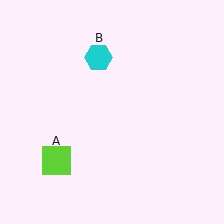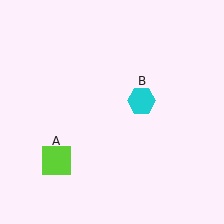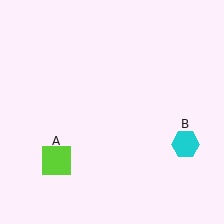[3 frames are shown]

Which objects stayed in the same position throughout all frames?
Lime square (object A) remained stationary.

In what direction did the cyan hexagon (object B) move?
The cyan hexagon (object B) moved down and to the right.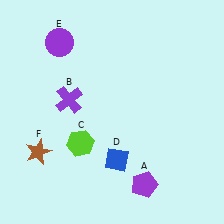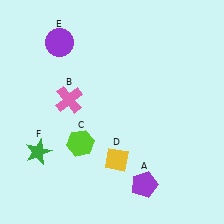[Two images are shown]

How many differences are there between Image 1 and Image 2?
There are 3 differences between the two images.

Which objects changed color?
B changed from purple to pink. D changed from blue to yellow. F changed from brown to green.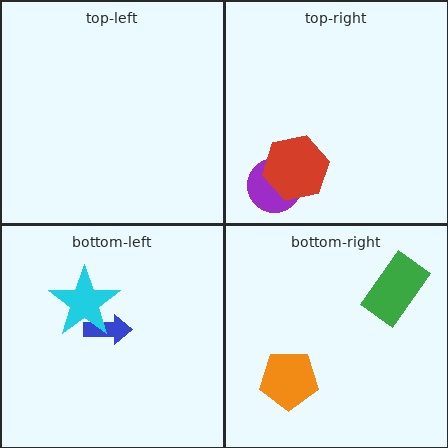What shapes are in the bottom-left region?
The blue arrow, the cyan star.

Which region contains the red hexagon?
The top-right region.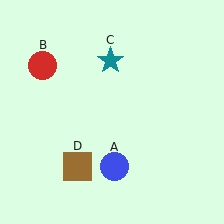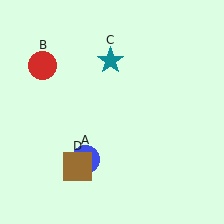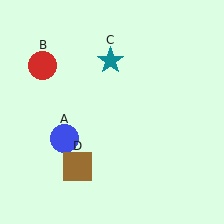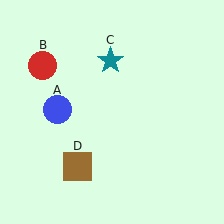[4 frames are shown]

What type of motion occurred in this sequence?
The blue circle (object A) rotated clockwise around the center of the scene.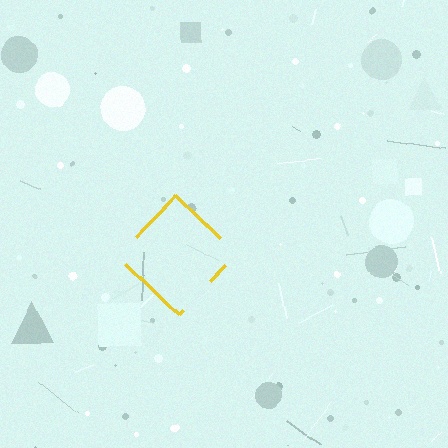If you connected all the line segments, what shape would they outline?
They would outline a diamond.